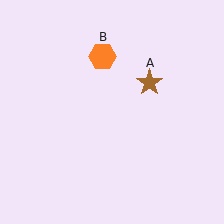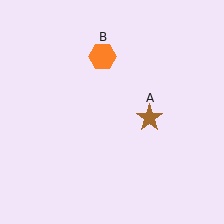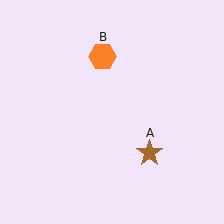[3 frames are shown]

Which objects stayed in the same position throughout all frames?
Orange hexagon (object B) remained stationary.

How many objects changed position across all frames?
1 object changed position: brown star (object A).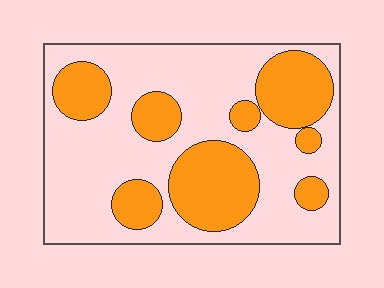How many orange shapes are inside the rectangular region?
8.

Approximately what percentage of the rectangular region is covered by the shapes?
Approximately 35%.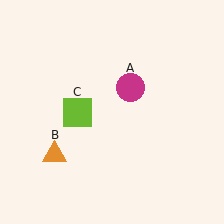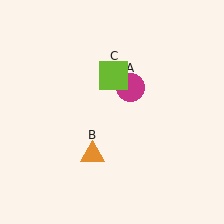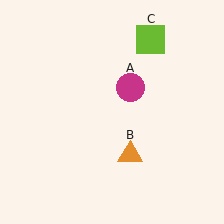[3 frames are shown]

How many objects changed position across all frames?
2 objects changed position: orange triangle (object B), lime square (object C).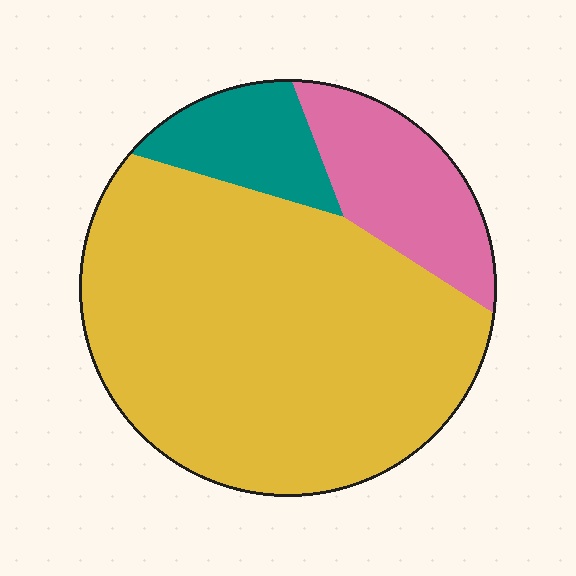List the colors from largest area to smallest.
From largest to smallest: yellow, pink, teal.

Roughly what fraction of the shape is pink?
Pink covers around 15% of the shape.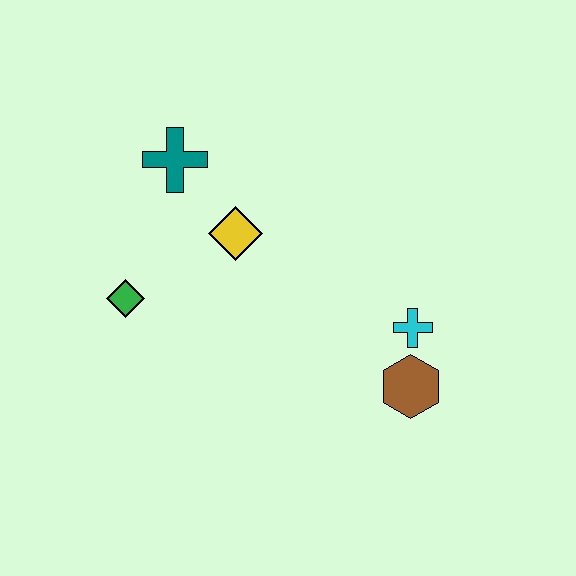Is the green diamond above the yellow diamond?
No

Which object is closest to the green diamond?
The yellow diamond is closest to the green diamond.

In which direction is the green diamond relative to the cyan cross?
The green diamond is to the left of the cyan cross.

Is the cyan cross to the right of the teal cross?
Yes